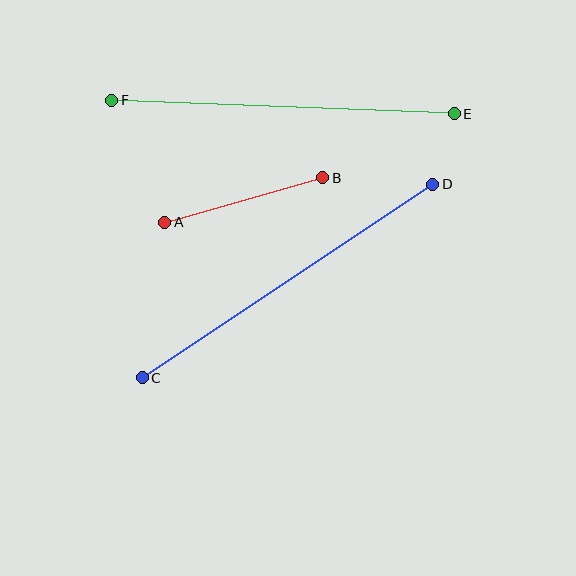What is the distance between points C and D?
The distance is approximately 349 pixels.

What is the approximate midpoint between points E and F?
The midpoint is at approximately (283, 107) pixels.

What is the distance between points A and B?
The distance is approximately 165 pixels.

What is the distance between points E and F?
The distance is approximately 343 pixels.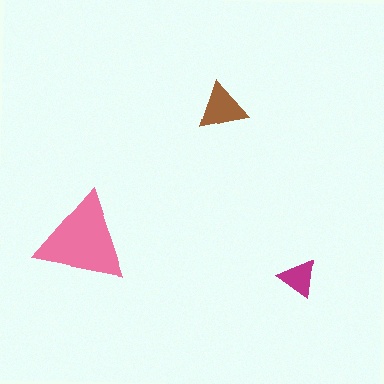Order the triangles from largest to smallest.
the pink one, the brown one, the magenta one.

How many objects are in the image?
There are 3 objects in the image.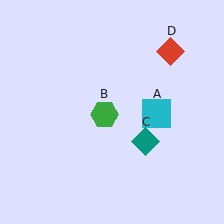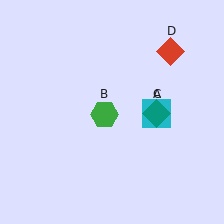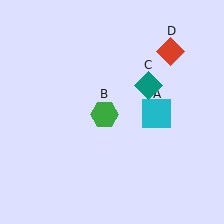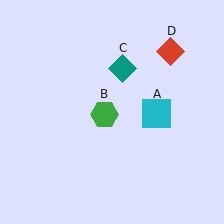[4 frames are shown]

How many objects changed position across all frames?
1 object changed position: teal diamond (object C).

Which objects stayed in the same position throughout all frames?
Cyan square (object A) and green hexagon (object B) and red diamond (object D) remained stationary.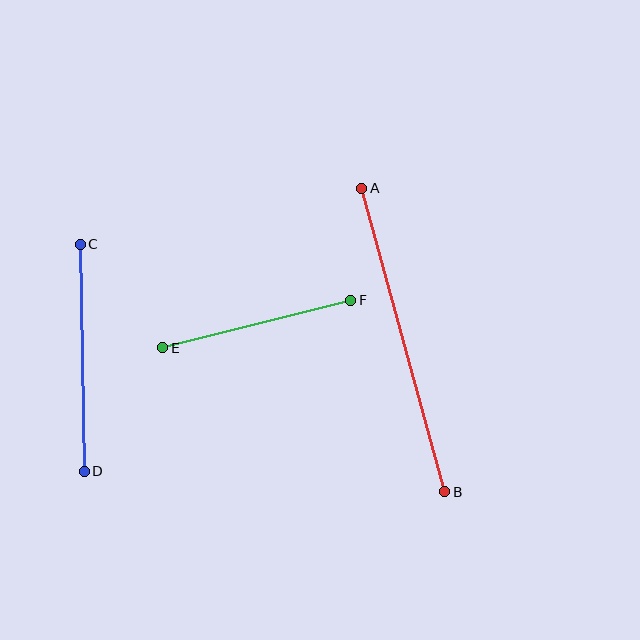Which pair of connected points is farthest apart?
Points A and B are farthest apart.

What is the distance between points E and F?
The distance is approximately 194 pixels.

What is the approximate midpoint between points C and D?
The midpoint is at approximately (82, 358) pixels.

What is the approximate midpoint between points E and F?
The midpoint is at approximately (257, 324) pixels.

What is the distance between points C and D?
The distance is approximately 227 pixels.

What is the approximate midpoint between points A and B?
The midpoint is at approximately (403, 340) pixels.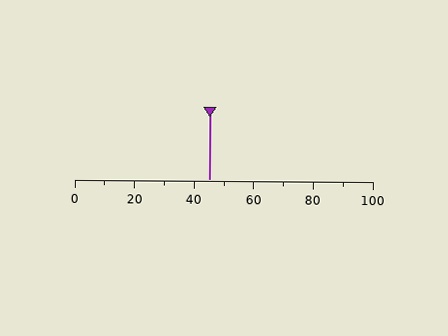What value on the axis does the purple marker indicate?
The marker indicates approximately 45.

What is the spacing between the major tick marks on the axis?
The major ticks are spaced 20 apart.